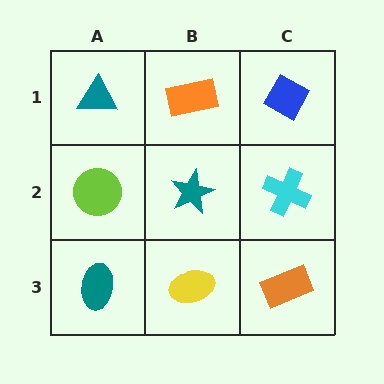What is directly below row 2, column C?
An orange rectangle.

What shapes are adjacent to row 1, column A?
A lime circle (row 2, column A), an orange rectangle (row 1, column B).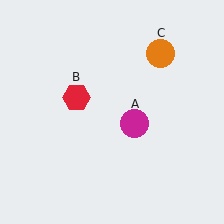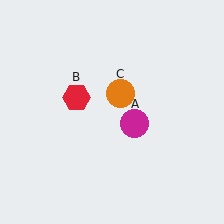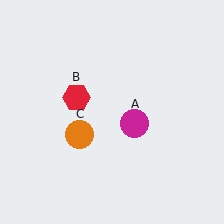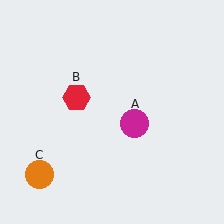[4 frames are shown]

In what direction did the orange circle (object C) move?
The orange circle (object C) moved down and to the left.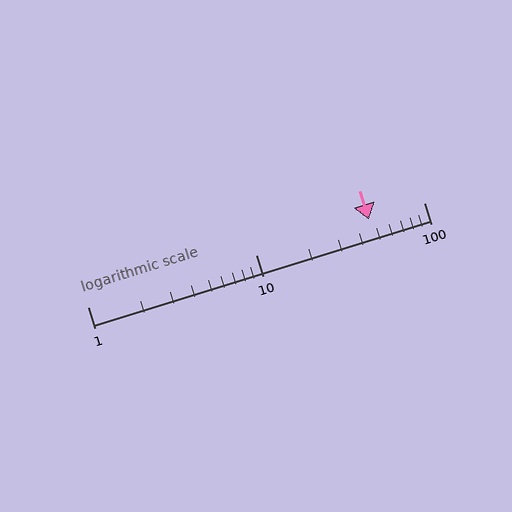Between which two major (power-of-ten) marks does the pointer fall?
The pointer is between 10 and 100.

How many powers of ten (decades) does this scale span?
The scale spans 2 decades, from 1 to 100.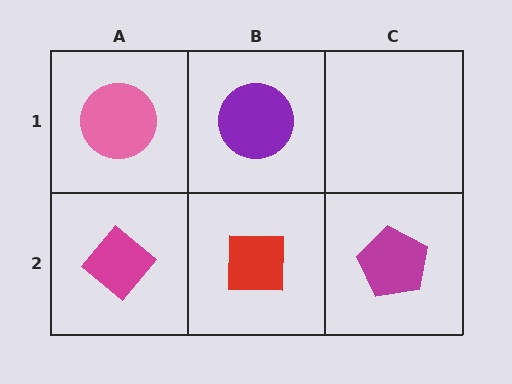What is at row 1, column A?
A pink circle.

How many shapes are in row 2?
3 shapes.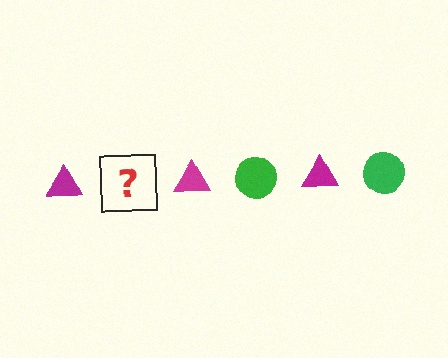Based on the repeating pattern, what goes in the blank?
The blank should be a green circle.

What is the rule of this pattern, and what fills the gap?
The rule is that the pattern alternates between magenta triangle and green circle. The gap should be filled with a green circle.